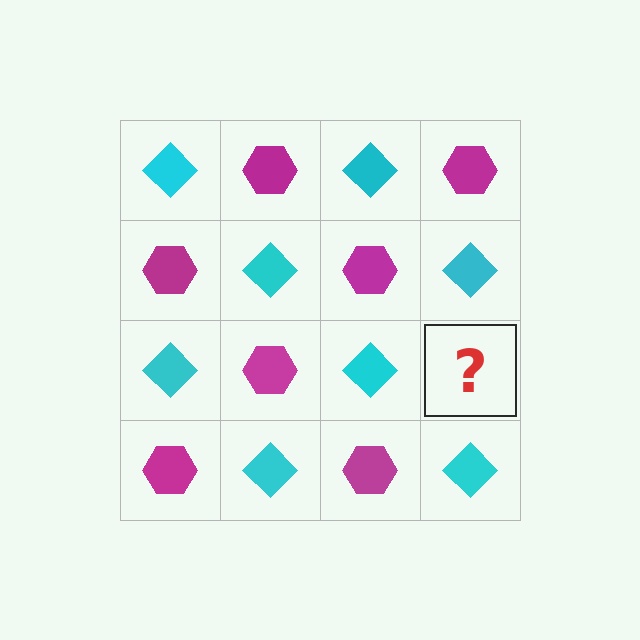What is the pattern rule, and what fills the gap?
The rule is that it alternates cyan diamond and magenta hexagon in a checkerboard pattern. The gap should be filled with a magenta hexagon.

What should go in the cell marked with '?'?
The missing cell should contain a magenta hexagon.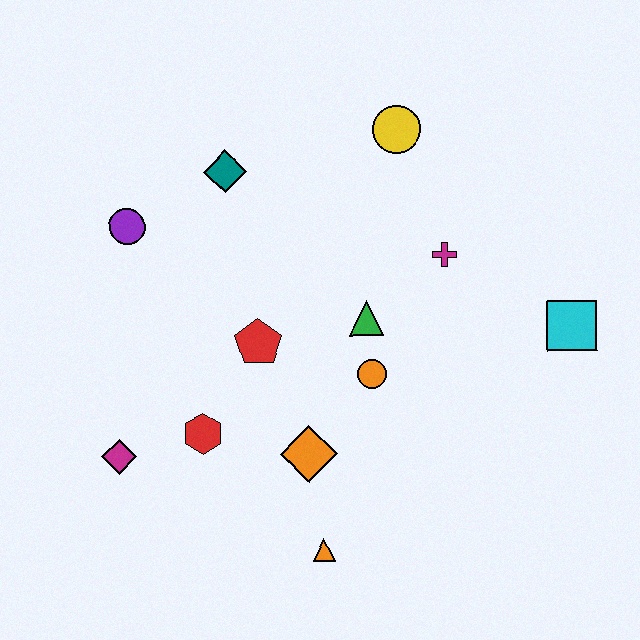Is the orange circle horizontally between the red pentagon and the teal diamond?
No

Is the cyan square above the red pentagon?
Yes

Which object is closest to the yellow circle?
The magenta cross is closest to the yellow circle.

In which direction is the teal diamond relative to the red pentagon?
The teal diamond is above the red pentagon.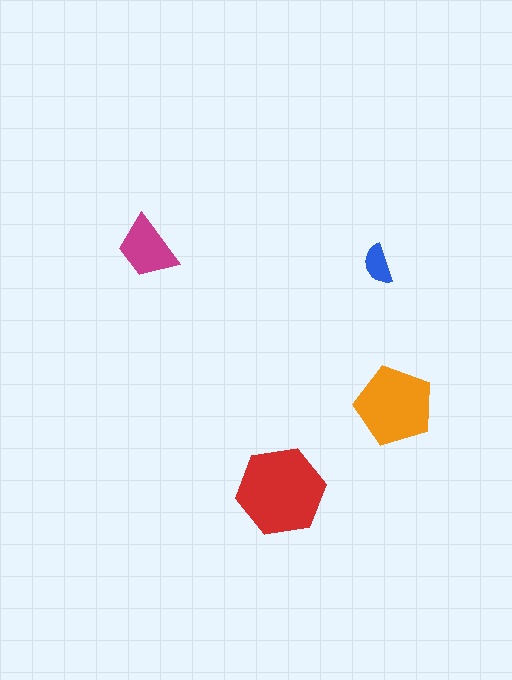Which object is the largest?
The red hexagon.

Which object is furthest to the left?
The magenta trapezoid is leftmost.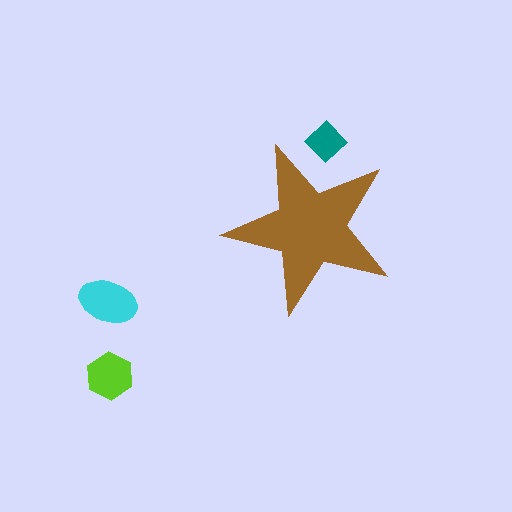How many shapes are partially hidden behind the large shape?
1 shape is partially hidden.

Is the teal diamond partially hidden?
Yes, the teal diamond is partially hidden behind the brown star.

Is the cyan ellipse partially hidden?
No, the cyan ellipse is fully visible.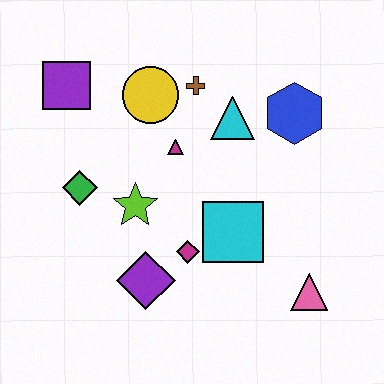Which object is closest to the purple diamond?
The magenta diamond is closest to the purple diamond.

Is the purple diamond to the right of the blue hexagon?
No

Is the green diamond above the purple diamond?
Yes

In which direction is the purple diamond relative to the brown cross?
The purple diamond is below the brown cross.